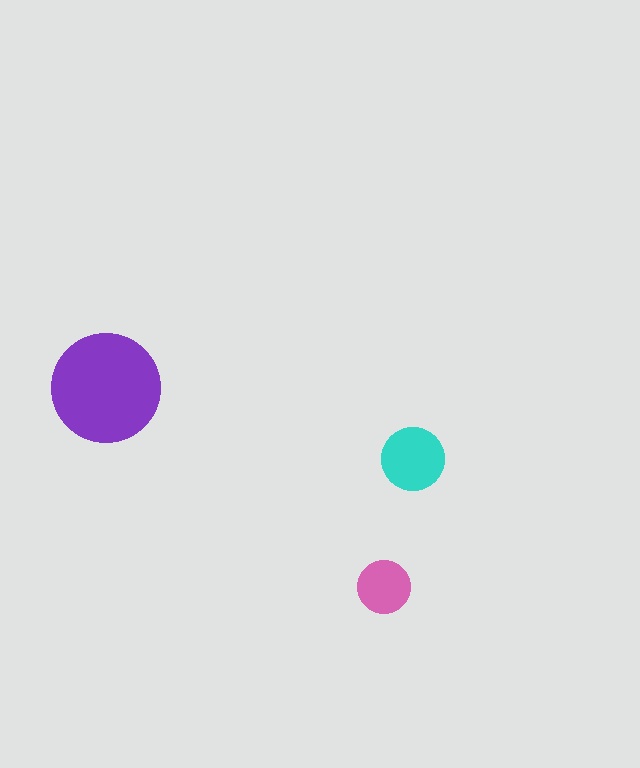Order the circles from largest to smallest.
the purple one, the cyan one, the pink one.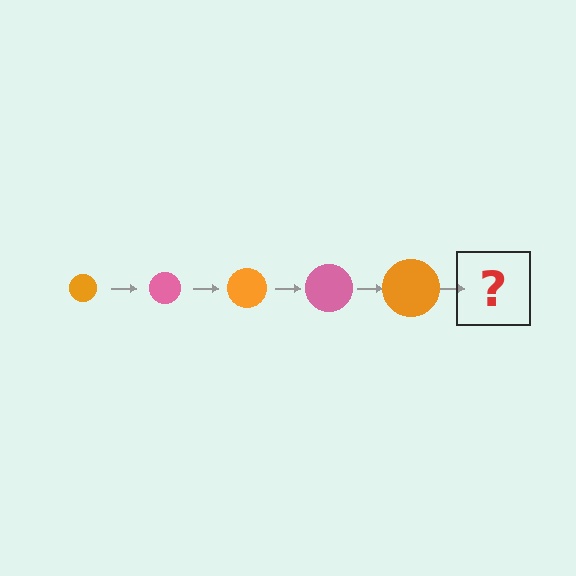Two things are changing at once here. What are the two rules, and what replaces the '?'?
The two rules are that the circle grows larger each step and the color cycles through orange and pink. The '?' should be a pink circle, larger than the previous one.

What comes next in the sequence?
The next element should be a pink circle, larger than the previous one.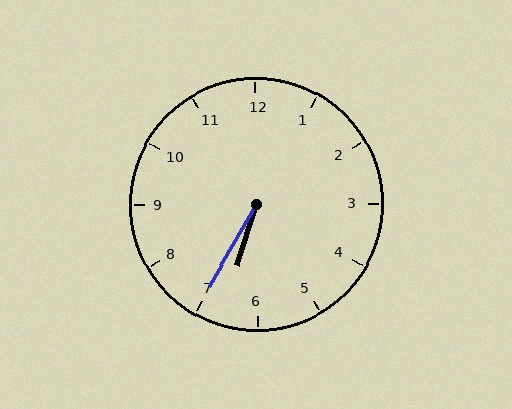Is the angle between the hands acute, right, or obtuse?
It is acute.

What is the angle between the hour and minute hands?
Approximately 12 degrees.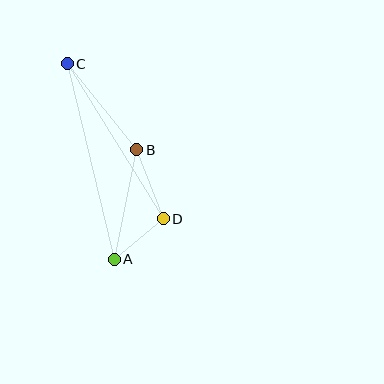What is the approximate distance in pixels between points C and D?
The distance between C and D is approximately 182 pixels.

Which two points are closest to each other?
Points A and D are closest to each other.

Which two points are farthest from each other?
Points A and C are farthest from each other.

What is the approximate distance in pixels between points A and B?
The distance between A and B is approximately 112 pixels.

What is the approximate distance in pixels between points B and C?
The distance between B and C is approximately 111 pixels.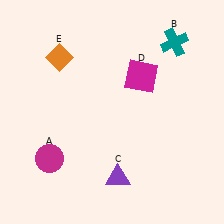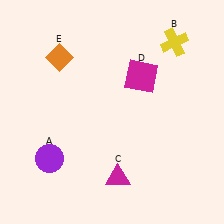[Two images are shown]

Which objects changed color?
A changed from magenta to purple. B changed from teal to yellow. C changed from purple to magenta.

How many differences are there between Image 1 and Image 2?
There are 3 differences between the two images.